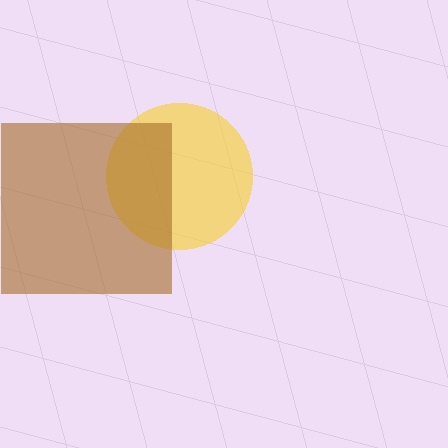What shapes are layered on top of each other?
The layered shapes are: a yellow circle, a brown square.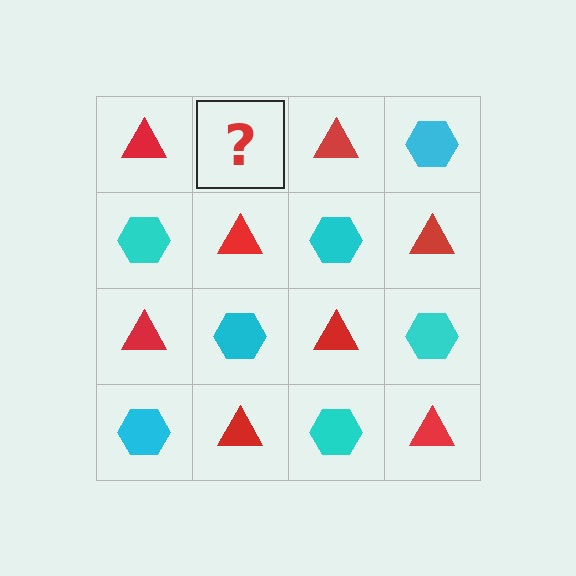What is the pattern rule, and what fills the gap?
The rule is that it alternates red triangle and cyan hexagon in a checkerboard pattern. The gap should be filled with a cyan hexagon.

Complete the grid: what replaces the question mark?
The question mark should be replaced with a cyan hexagon.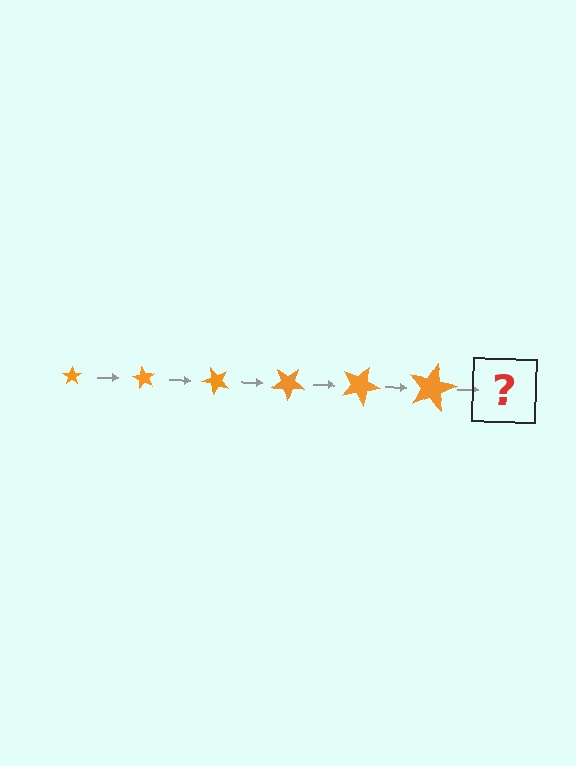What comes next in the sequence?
The next element should be a star, larger than the previous one and rotated 360 degrees from the start.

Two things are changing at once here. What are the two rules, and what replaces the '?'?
The two rules are that the star grows larger each step and it rotates 60 degrees each step. The '?' should be a star, larger than the previous one and rotated 360 degrees from the start.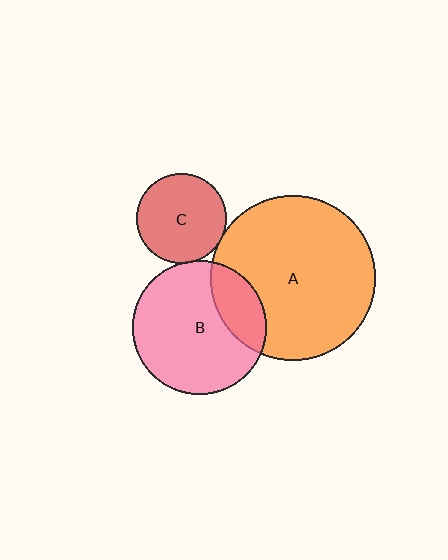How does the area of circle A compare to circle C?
Approximately 3.4 times.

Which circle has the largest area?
Circle A (orange).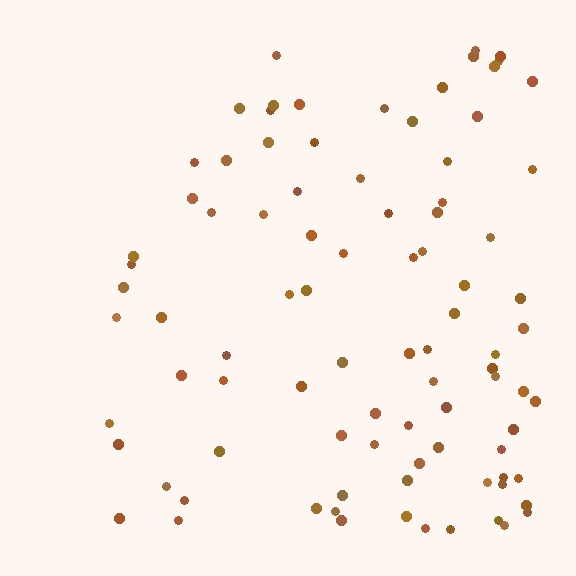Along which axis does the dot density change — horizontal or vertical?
Horizontal.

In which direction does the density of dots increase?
From left to right, with the right side densest.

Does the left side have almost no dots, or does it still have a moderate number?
Still a moderate number, just noticeably fewer than the right.